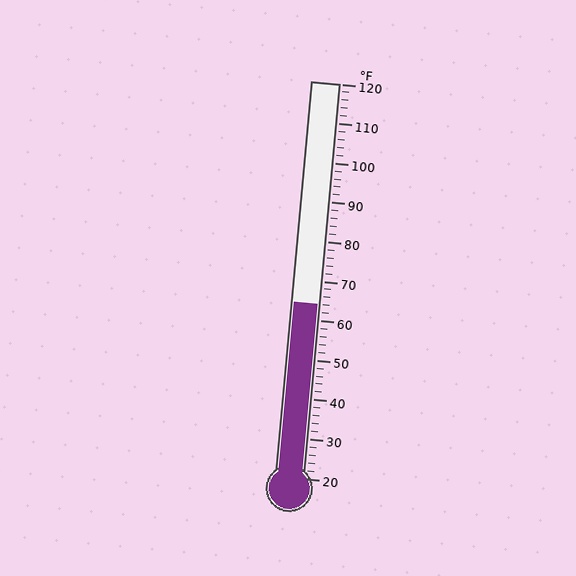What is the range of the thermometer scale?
The thermometer scale ranges from 20°F to 120°F.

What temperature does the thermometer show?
The thermometer shows approximately 64°F.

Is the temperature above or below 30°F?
The temperature is above 30°F.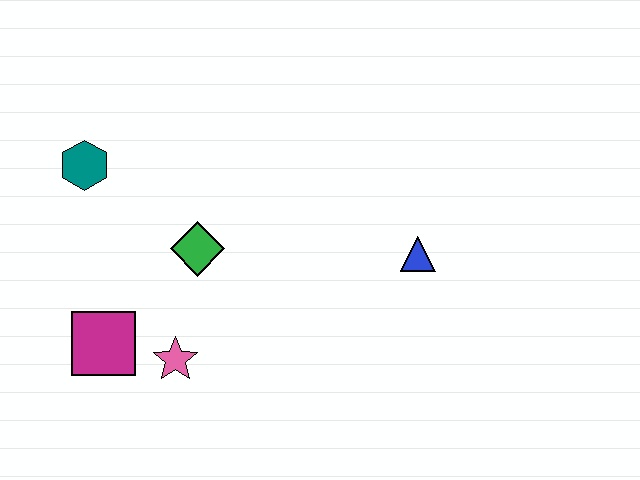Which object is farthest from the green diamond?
The blue triangle is farthest from the green diamond.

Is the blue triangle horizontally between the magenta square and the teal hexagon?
No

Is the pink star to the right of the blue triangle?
No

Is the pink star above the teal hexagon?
No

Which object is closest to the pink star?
The magenta square is closest to the pink star.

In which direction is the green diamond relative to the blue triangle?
The green diamond is to the left of the blue triangle.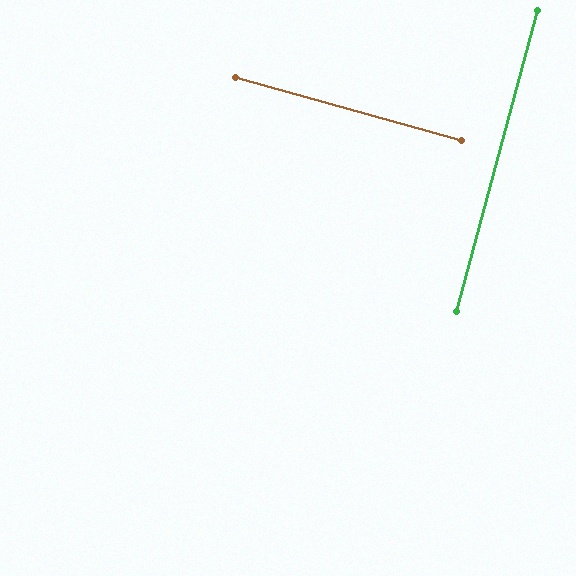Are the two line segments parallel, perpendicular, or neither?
Perpendicular — they meet at approximately 89°.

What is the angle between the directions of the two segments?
Approximately 89 degrees.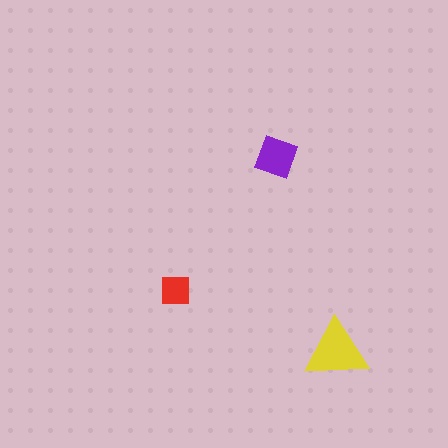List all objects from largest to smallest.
The yellow triangle, the purple diamond, the red square.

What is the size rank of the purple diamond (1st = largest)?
2nd.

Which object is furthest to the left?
The red square is leftmost.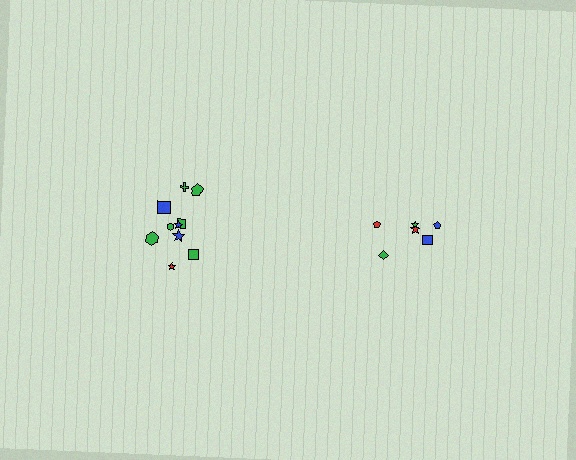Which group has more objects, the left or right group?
The left group.